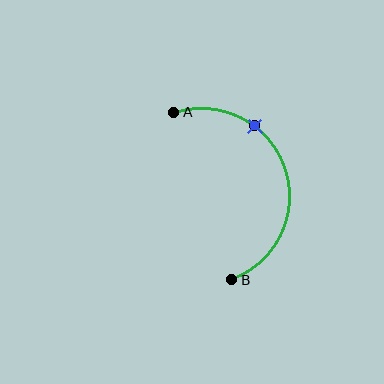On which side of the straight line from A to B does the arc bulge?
The arc bulges to the right of the straight line connecting A and B.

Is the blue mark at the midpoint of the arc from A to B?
No. The blue mark lies on the arc but is closer to endpoint A. The arc midpoint would be at the point on the curve equidistant along the arc from both A and B.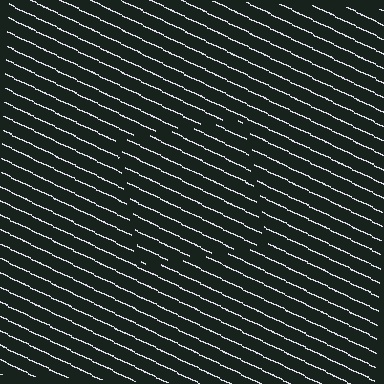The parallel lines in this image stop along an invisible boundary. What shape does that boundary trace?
An illusory square. The interior of the shape contains the same grating, shifted by half a period — the contour is defined by the phase discontinuity where line-ends from the inner and outer gratings abut.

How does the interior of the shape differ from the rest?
The interior of the shape contains the same grating, shifted by half a period — the contour is defined by the phase discontinuity where line-ends from the inner and outer gratings abut.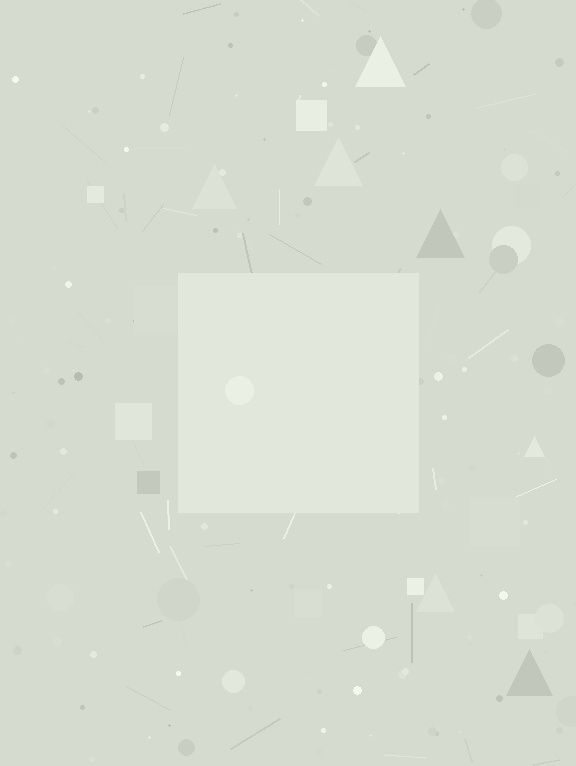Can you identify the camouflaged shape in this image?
The camouflaged shape is a square.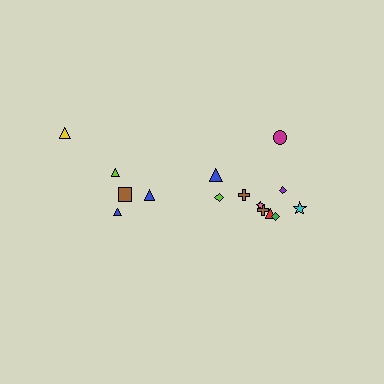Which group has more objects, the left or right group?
The right group.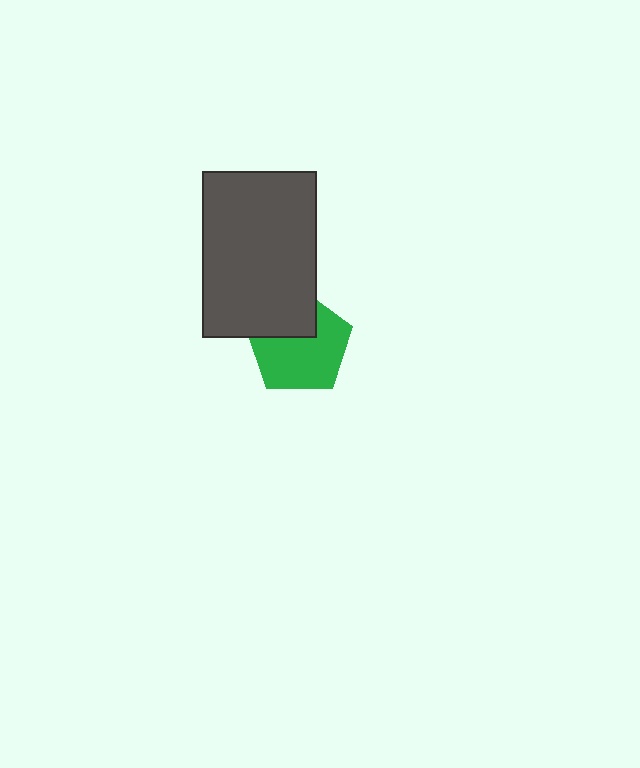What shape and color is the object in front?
The object in front is a dark gray rectangle.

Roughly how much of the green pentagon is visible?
Most of it is visible (roughly 68%).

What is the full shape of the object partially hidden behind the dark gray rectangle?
The partially hidden object is a green pentagon.